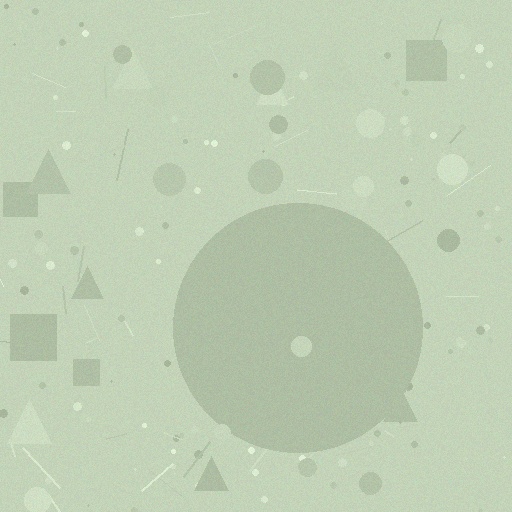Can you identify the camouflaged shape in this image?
The camouflaged shape is a circle.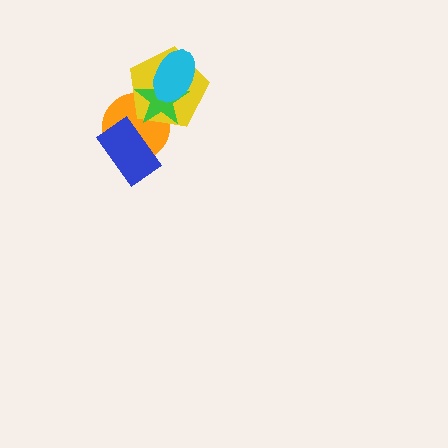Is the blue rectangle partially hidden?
No, no other shape covers it.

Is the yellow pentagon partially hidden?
Yes, it is partially covered by another shape.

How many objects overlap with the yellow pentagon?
3 objects overlap with the yellow pentagon.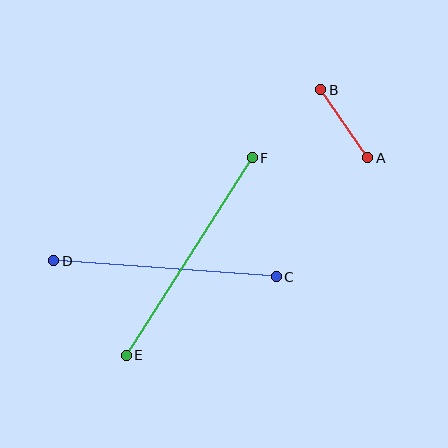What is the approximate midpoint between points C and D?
The midpoint is at approximately (165, 269) pixels.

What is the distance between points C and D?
The distance is approximately 223 pixels.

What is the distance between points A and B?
The distance is approximately 83 pixels.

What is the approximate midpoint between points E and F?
The midpoint is at approximately (189, 256) pixels.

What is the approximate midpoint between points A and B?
The midpoint is at approximately (344, 124) pixels.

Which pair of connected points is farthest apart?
Points E and F are farthest apart.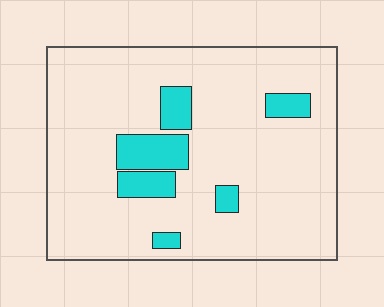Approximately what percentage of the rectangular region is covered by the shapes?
Approximately 15%.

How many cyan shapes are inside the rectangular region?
6.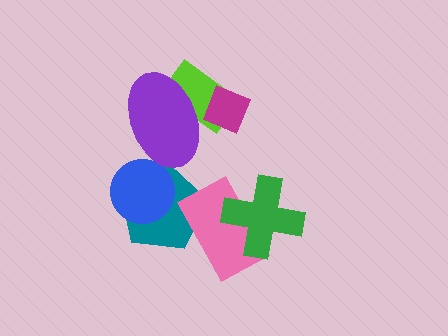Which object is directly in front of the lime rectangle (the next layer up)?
The magenta diamond is directly in front of the lime rectangle.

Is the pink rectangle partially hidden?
Yes, it is partially covered by another shape.